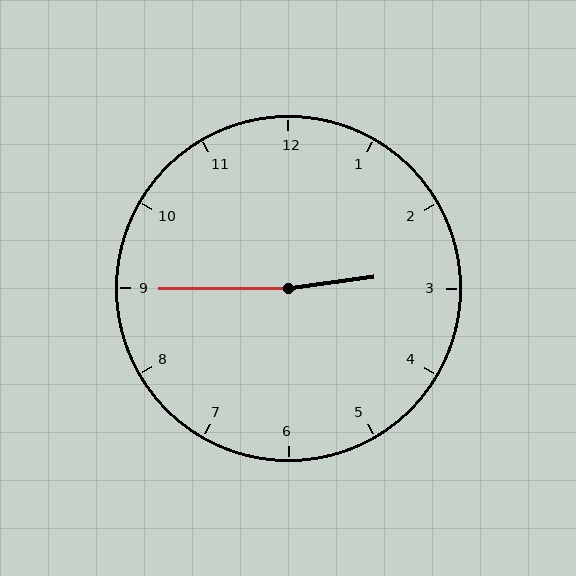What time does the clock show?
2:45.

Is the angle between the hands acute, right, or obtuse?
It is obtuse.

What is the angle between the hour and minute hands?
Approximately 172 degrees.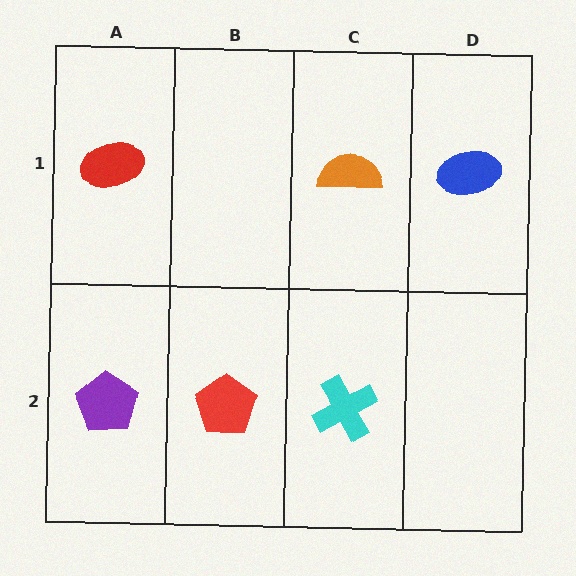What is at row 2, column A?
A purple pentagon.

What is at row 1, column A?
A red ellipse.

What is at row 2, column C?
A cyan cross.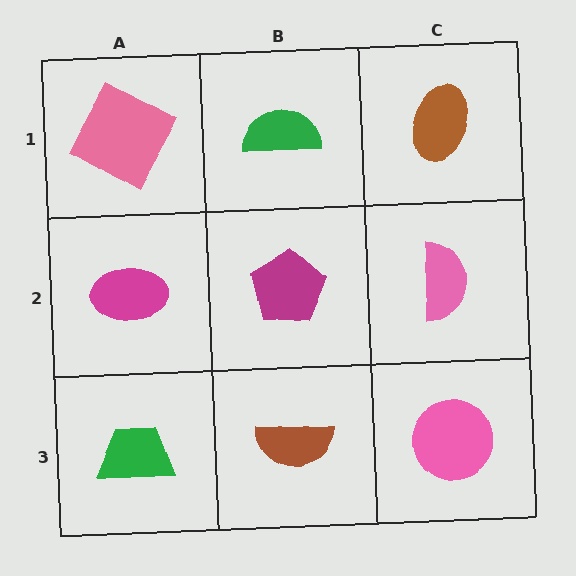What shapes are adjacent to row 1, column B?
A magenta pentagon (row 2, column B), a pink square (row 1, column A), a brown ellipse (row 1, column C).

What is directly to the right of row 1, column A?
A green semicircle.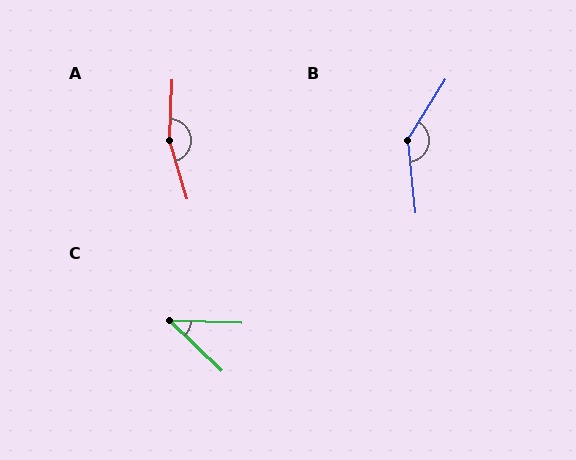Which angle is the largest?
A, at approximately 160 degrees.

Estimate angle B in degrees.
Approximately 142 degrees.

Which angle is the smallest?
C, at approximately 43 degrees.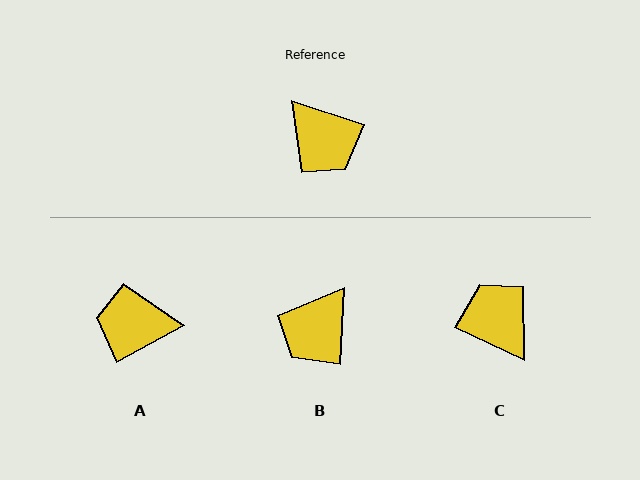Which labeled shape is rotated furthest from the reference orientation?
C, about 173 degrees away.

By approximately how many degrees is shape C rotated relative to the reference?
Approximately 173 degrees counter-clockwise.